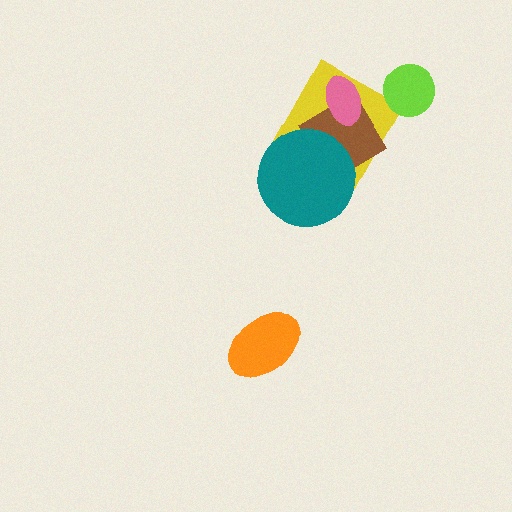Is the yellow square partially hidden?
Yes, it is partially covered by another shape.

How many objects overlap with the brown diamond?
3 objects overlap with the brown diamond.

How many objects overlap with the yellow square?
3 objects overlap with the yellow square.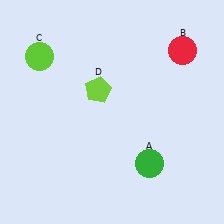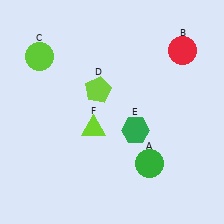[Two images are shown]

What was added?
A green hexagon (E), a lime triangle (F) were added in Image 2.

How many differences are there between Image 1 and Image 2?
There are 2 differences between the two images.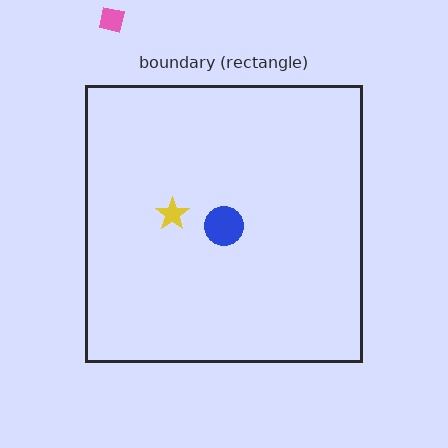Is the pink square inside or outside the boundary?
Outside.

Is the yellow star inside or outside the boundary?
Inside.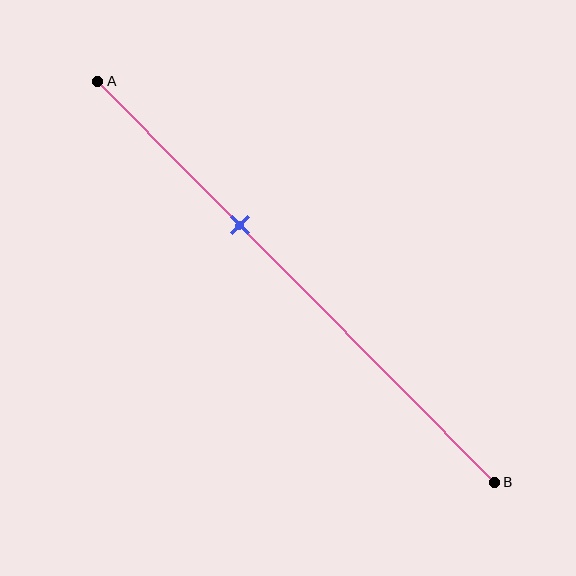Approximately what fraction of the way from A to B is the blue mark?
The blue mark is approximately 35% of the way from A to B.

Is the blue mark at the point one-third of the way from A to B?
Yes, the mark is approximately at the one-third point.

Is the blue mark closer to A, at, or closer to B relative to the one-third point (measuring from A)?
The blue mark is approximately at the one-third point of segment AB.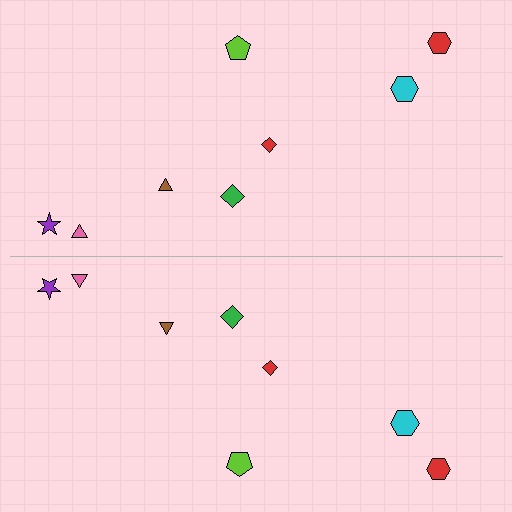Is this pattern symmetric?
Yes, this pattern has bilateral (reflection) symmetry.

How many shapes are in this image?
There are 16 shapes in this image.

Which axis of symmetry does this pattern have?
The pattern has a horizontal axis of symmetry running through the center of the image.